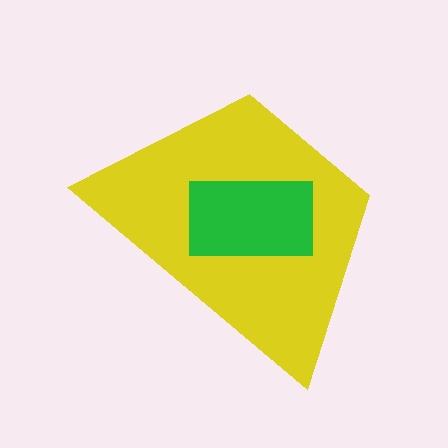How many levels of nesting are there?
2.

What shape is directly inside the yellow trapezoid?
The green rectangle.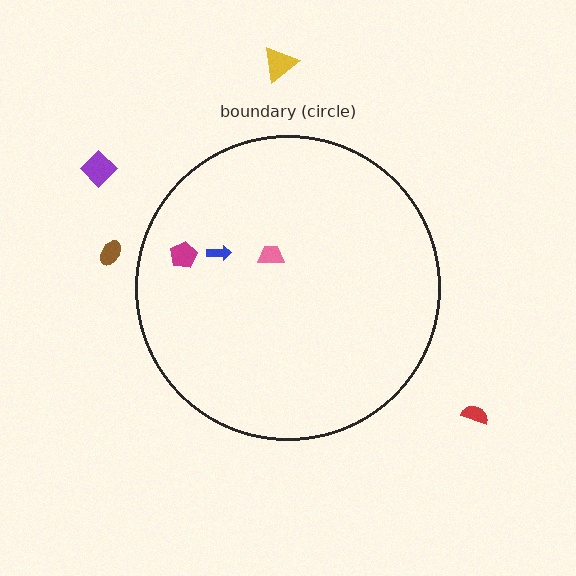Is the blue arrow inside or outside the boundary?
Inside.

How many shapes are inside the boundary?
3 inside, 4 outside.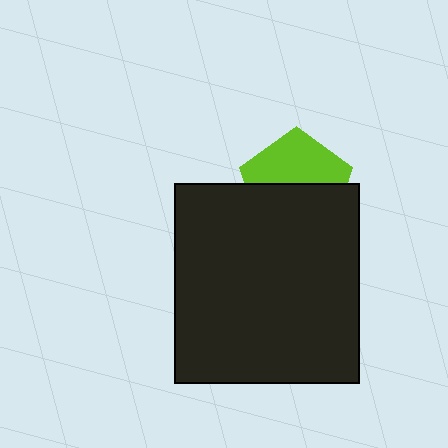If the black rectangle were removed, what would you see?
You would see the complete lime pentagon.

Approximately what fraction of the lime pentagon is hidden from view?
Roughly 51% of the lime pentagon is hidden behind the black rectangle.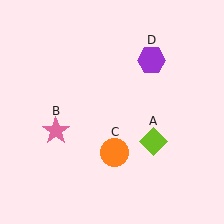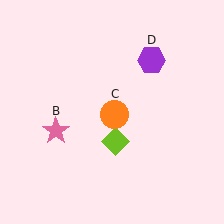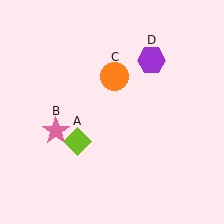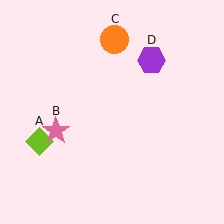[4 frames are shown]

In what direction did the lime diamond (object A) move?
The lime diamond (object A) moved left.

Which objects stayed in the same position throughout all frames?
Pink star (object B) and purple hexagon (object D) remained stationary.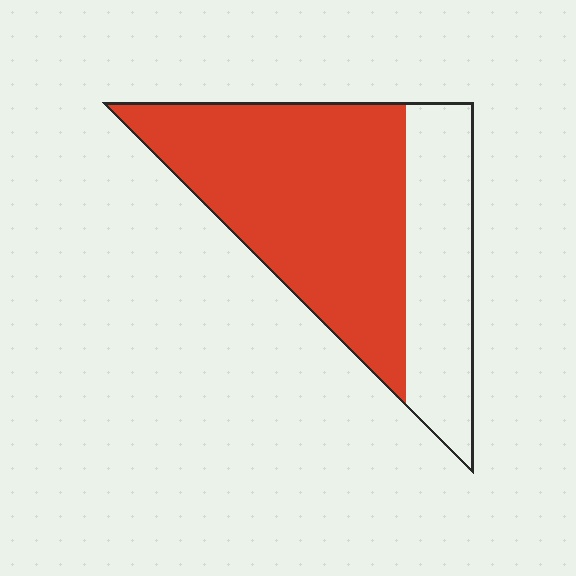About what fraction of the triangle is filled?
About two thirds (2/3).